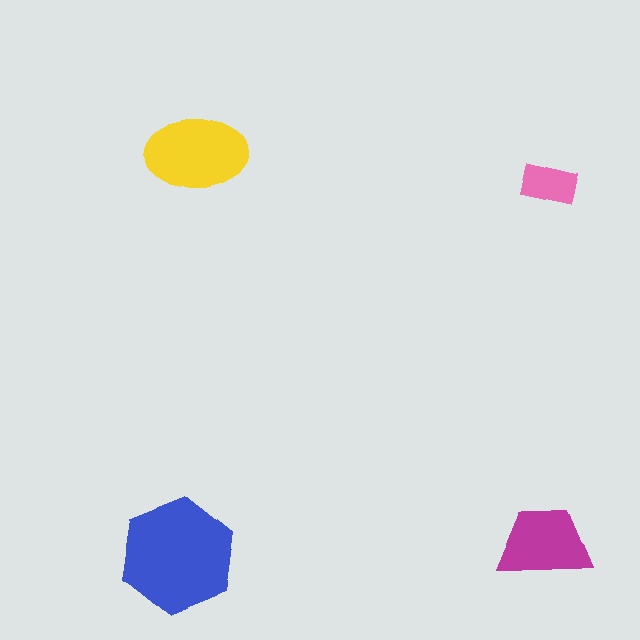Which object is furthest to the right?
The pink rectangle is rightmost.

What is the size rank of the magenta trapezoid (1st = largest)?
3rd.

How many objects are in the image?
There are 4 objects in the image.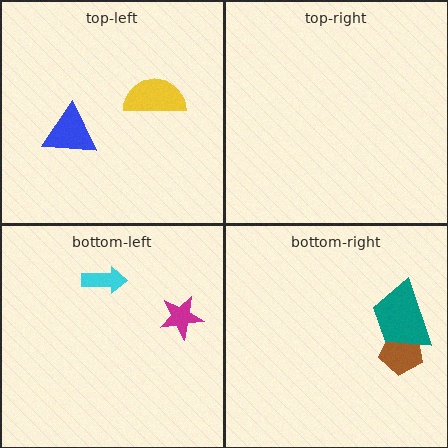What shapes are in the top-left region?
The yellow semicircle, the blue triangle.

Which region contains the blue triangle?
The top-left region.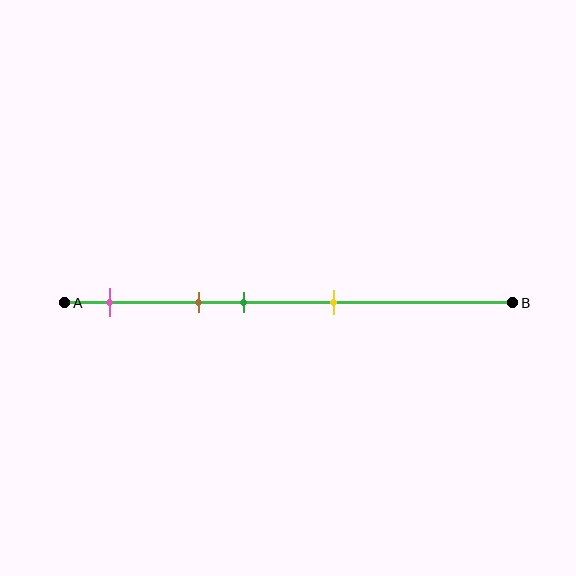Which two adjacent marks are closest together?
The brown and green marks are the closest adjacent pair.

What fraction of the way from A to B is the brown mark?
The brown mark is approximately 30% (0.3) of the way from A to B.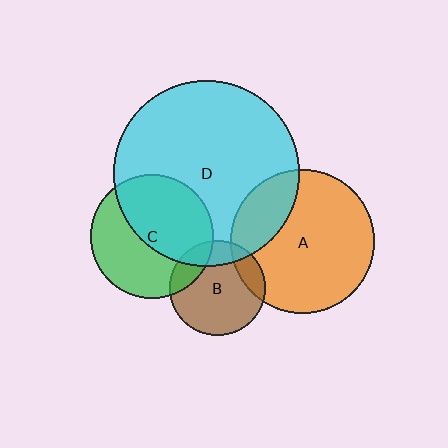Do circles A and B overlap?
Yes.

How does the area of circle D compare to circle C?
Approximately 2.3 times.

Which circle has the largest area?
Circle D (cyan).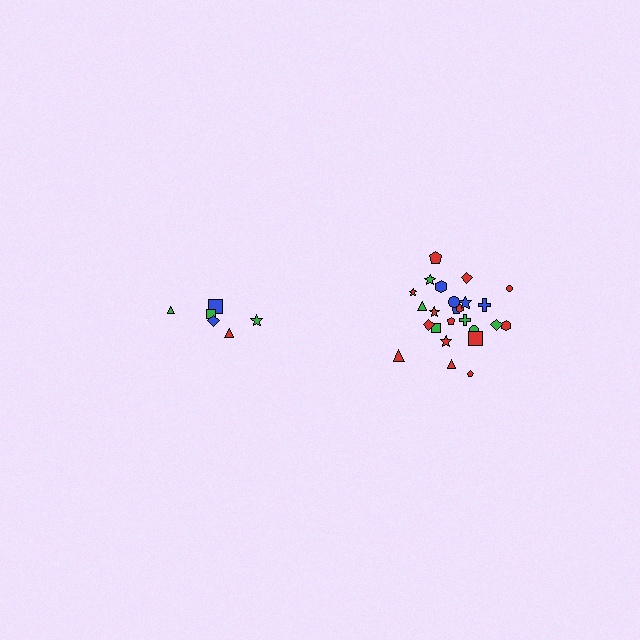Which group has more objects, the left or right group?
The right group.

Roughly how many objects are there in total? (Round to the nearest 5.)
Roughly 30 objects in total.